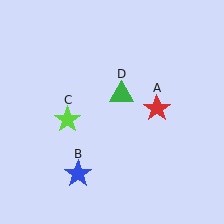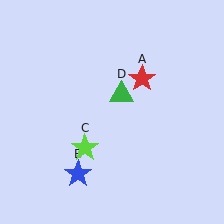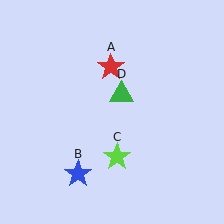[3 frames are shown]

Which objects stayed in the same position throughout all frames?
Blue star (object B) and green triangle (object D) remained stationary.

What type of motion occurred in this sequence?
The red star (object A), lime star (object C) rotated counterclockwise around the center of the scene.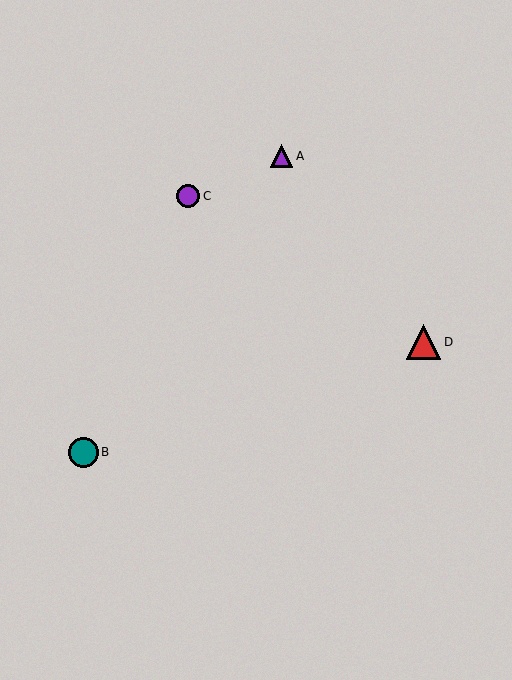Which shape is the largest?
The red triangle (labeled D) is the largest.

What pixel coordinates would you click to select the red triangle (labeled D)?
Click at (423, 342) to select the red triangle D.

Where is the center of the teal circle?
The center of the teal circle is at (84, 452).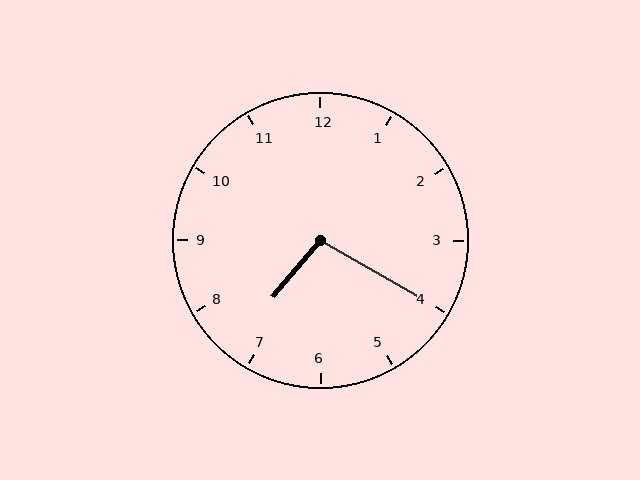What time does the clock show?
7:20.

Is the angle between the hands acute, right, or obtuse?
It is obtuse.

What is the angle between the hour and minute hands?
Approximately 100 degrees.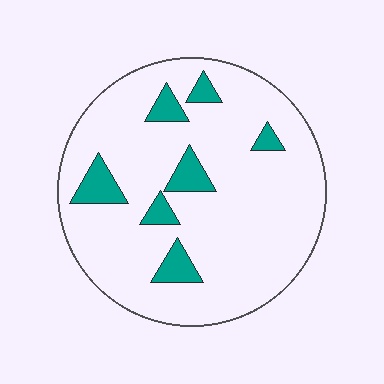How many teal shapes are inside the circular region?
7.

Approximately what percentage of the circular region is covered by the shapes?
Approximately 10%.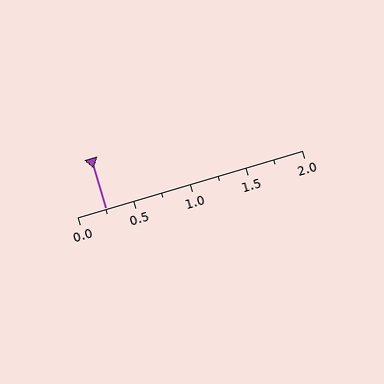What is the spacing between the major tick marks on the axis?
The major ticks are spaced 0.5 apart.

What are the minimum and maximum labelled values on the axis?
The axis runs from 0.0 to 2.0.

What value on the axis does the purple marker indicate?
The marker indicates approximately 0.25.